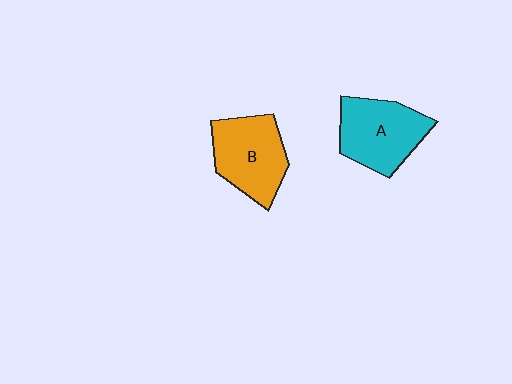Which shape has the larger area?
Shape A (cyan).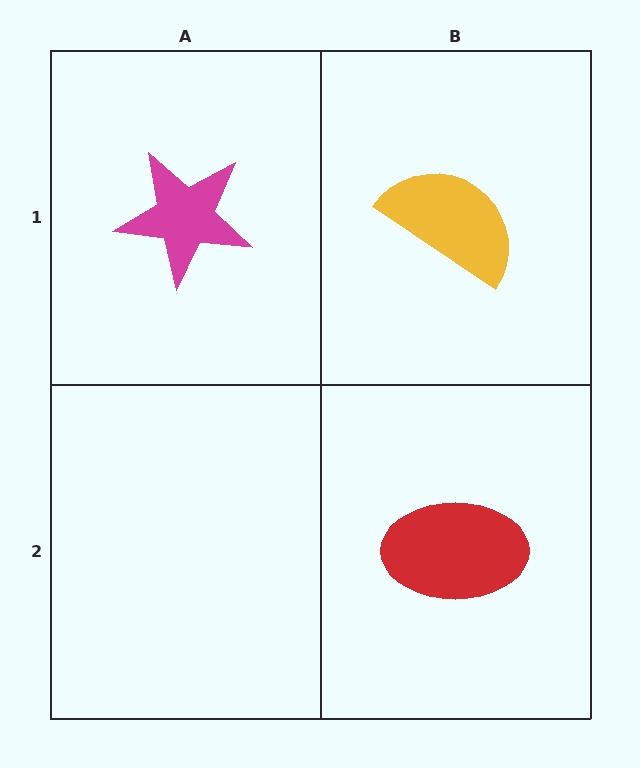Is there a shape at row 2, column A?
No, that cell is empty.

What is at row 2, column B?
A red ellipse.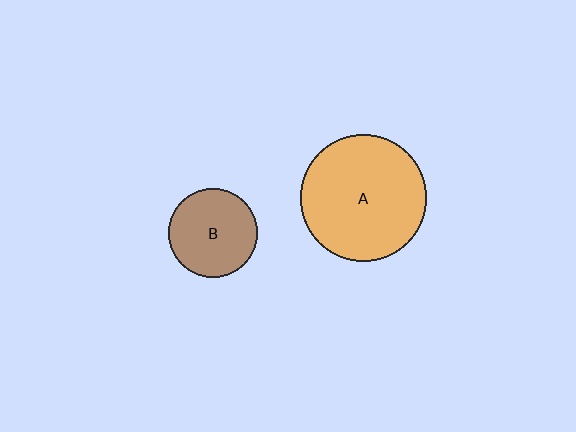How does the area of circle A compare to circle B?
Approximately 2.0 times.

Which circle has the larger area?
Circle A (orange).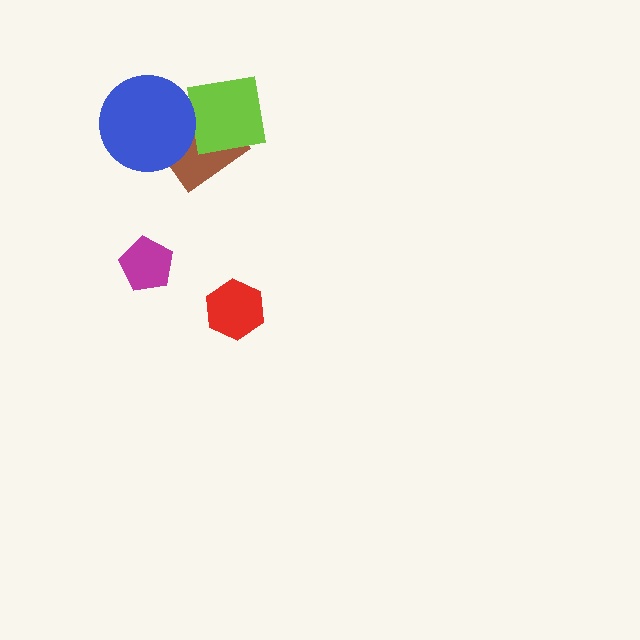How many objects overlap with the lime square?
1 object overlaps with the lime square.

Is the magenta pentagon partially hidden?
No, no other shape covers it.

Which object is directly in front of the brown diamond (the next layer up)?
The lime square is directly in front of the brown diamond.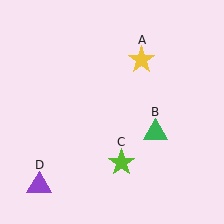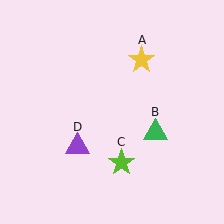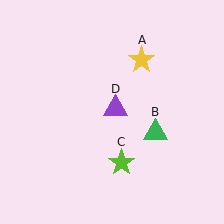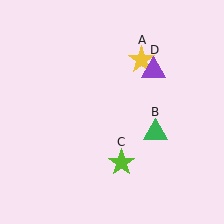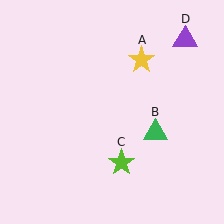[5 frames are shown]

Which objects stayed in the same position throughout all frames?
Yellow star (object A) and green triangle (object B) and lime star (object C) remained stationary.